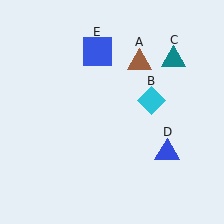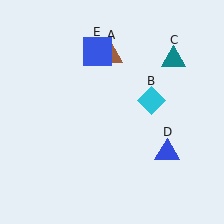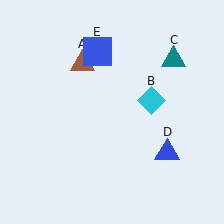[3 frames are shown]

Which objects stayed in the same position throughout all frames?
Cyan diamond (object B) and teal triangle (object C) and blue triangle (object D) and blue square (object E) remained stationary.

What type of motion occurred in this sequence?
The brown triangle (object A) rotated counterclockwise around the center of the scene.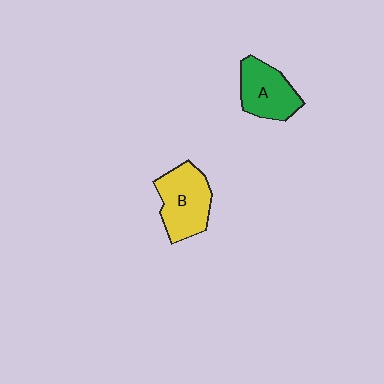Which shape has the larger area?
Shape B (yellow).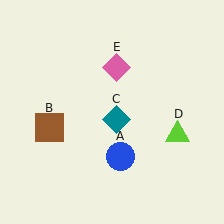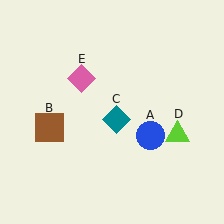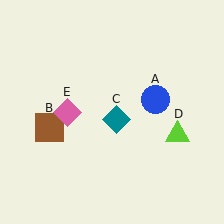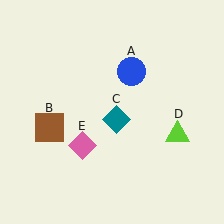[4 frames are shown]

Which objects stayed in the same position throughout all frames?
Brown square (object B) and teal diamond (object C) and lime triangle (object D) remained stationary.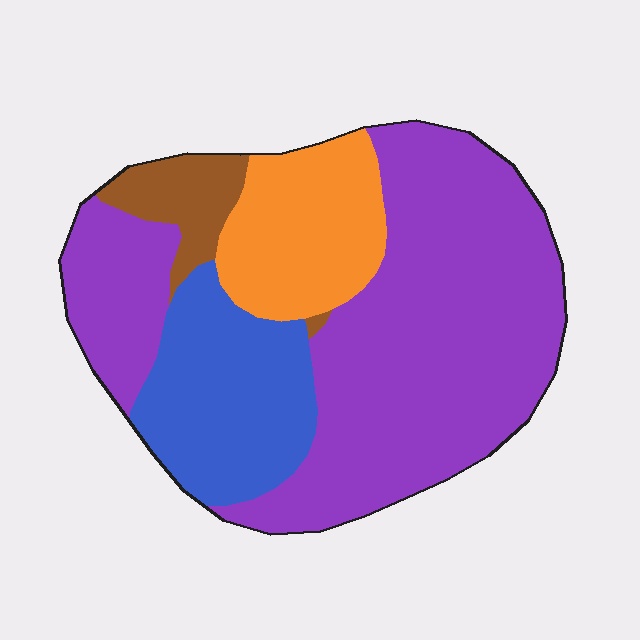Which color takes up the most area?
Purple, at roughly 60%.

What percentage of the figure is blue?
Blue covers 19% of the figure.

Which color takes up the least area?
Brown, at roughly 5%.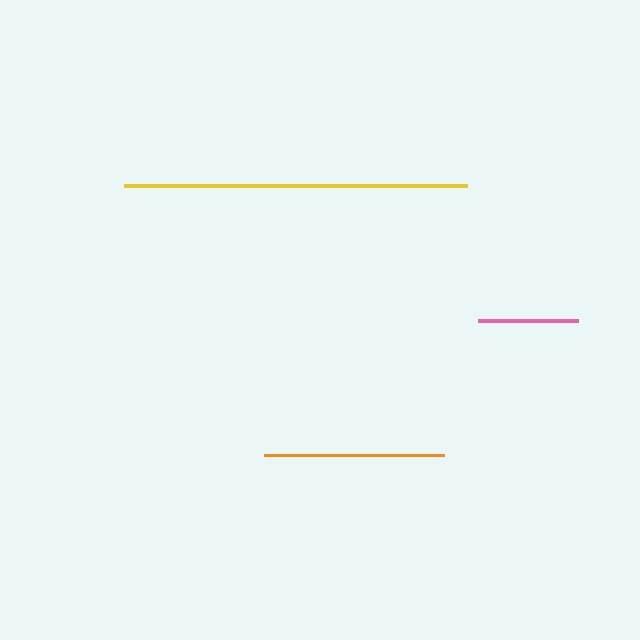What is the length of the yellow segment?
The yellow segment is approximately 343 pixels long.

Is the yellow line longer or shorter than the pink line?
The yellow line is longer than the pink line.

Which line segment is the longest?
The yellow line is the longest at approximately 343 pixels.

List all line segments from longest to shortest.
From longest to shortest: yellow, orange, pink.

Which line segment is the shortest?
The pink line is the shortest at approximately 100 pixels.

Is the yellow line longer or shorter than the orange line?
The yellow line is longer than the orange line.